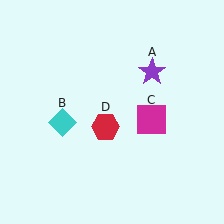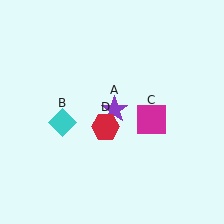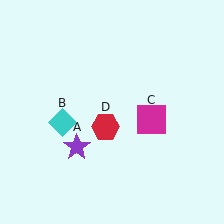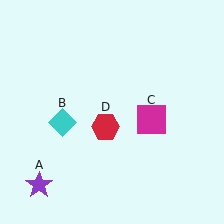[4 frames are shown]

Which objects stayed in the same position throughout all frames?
Cyan diamond (object B) and magenta square (object C) and red hexagon (object D) remained stationary.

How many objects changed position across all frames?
1 object changed position: purple star (object A).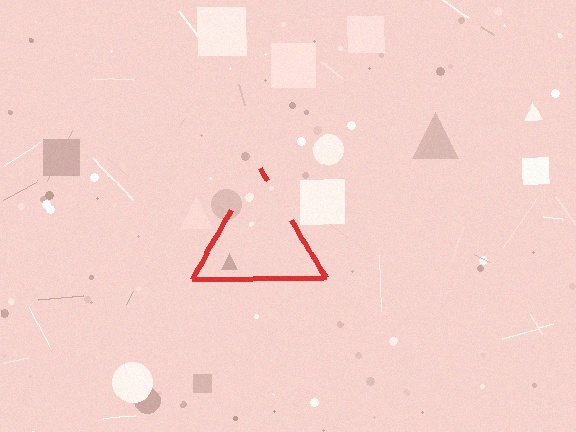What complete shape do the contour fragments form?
The contour fragments form a triangle.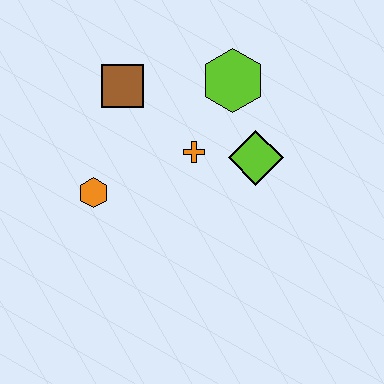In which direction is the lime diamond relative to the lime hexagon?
The lime diamond is below the lime hexagon.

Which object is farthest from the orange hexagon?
The lime hexagon is farthest from the orange hexagon.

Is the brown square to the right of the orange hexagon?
Yes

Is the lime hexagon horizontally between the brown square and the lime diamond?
Yes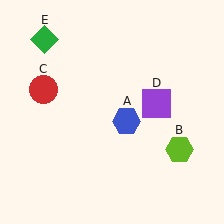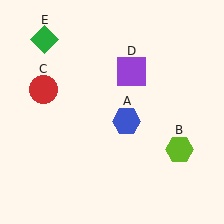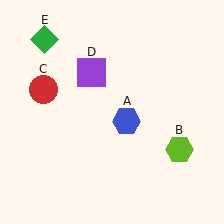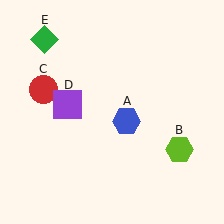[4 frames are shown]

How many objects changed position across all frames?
1 object changed position: purple square (object D).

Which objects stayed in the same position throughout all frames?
Blue hexagon (object A) and lime hexagon (object B) and red circle (object C) and green diamond (object E) remained stationary.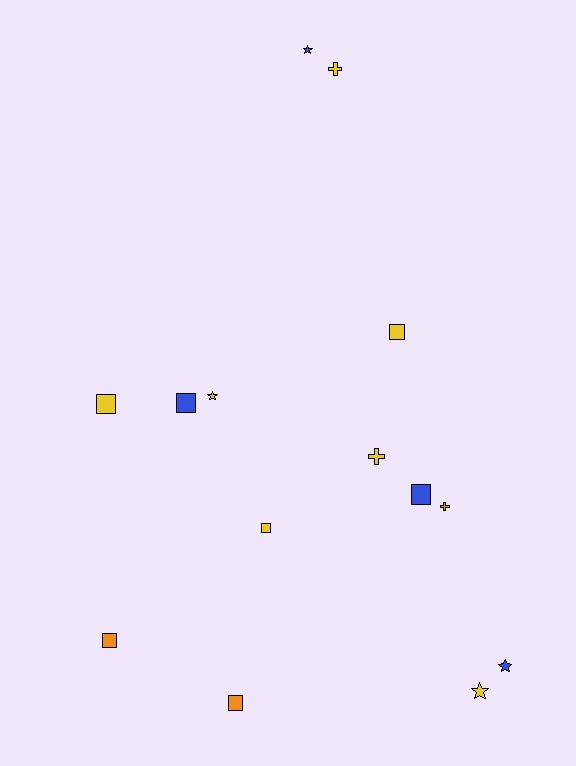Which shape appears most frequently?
Square, with 7 objects.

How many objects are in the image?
There are 14 objects.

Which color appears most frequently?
Yellow, with 7 objects.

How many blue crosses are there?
There are no blue crosses.